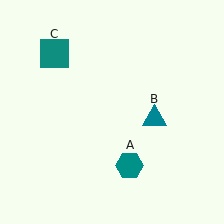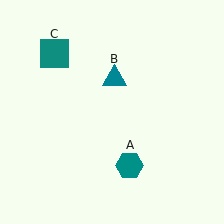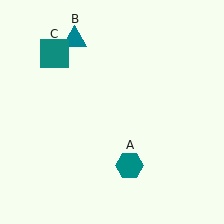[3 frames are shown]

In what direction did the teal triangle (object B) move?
The teal triangle (object B) moved up and to the left.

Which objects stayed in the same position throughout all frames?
Teal hexagon (object A) and teal square (object C) remained stationary.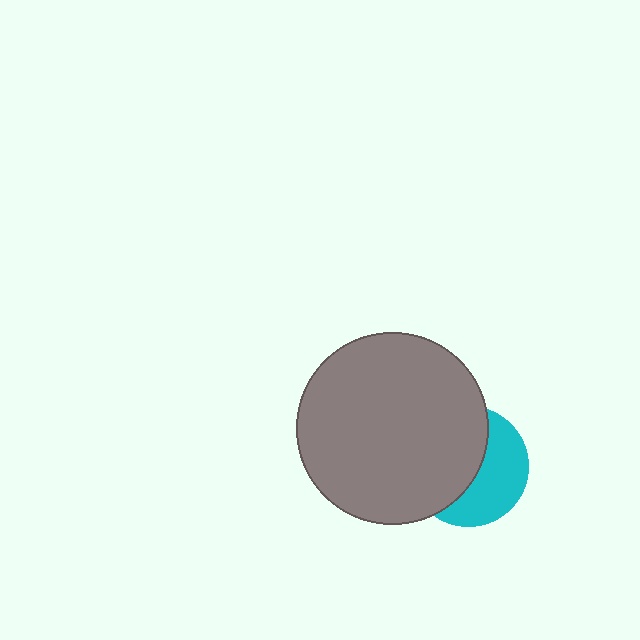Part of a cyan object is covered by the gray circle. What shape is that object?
It is a circle.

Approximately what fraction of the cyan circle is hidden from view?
Roughly 55% of the cyan circle is hidden behind the gray circle.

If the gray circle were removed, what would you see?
You would see the complete cyan circle.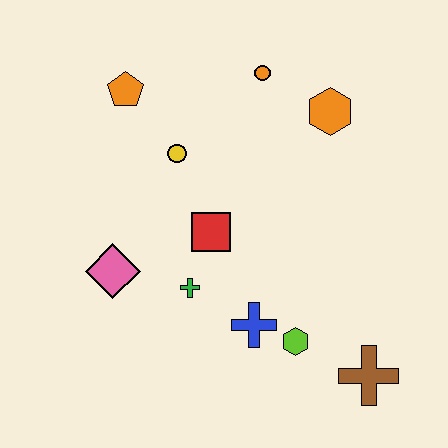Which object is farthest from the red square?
The brown cross is farthest from the red square.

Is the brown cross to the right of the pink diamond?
Yes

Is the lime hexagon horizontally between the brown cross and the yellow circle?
Yes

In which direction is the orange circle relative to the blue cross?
The orange circle is above the blue cross.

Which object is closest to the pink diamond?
The green cross is closest to the pink diamond.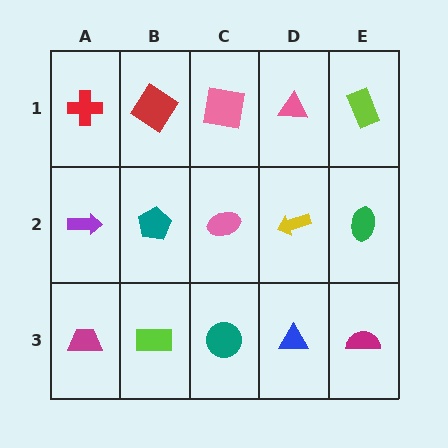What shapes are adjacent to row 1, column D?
A yellow arrow (row 2, column D), a pink square (row 1, column C), a lime rectangle (row 1, column E).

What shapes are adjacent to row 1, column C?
A pink ellipse (row 2, column C), a red diamond (row 1, column B), a pink triangle (row 1, column D).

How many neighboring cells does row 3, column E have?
2.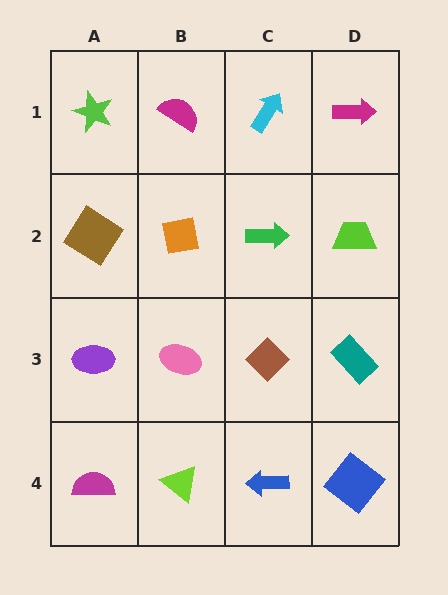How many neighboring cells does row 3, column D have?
3.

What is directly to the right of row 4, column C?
A blue diamond.